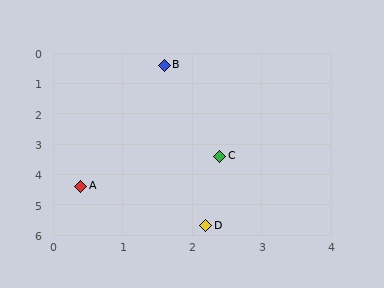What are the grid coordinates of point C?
Point C is at approximately (2.4, 3.4).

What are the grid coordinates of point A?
Point A is at approximately (0.4, 4.4).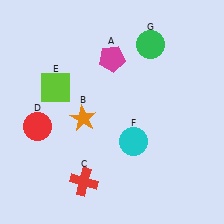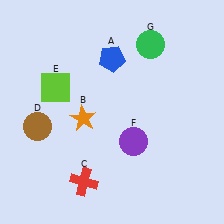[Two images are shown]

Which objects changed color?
A changed from magenta to blue. D changed from red to brown. F changed from cyan to purple.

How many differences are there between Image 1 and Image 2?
There are 3 differences between the two images.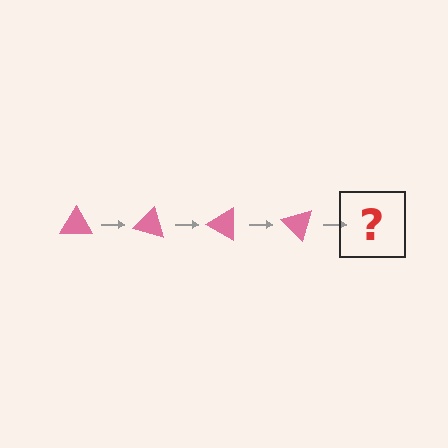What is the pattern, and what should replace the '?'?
The pattern is that the triangle rotates 15 degrees each step. The '?' should be a pink triangle rotated 60 degrees.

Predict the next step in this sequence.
The next step is a pink triangle rotated 60 degrees.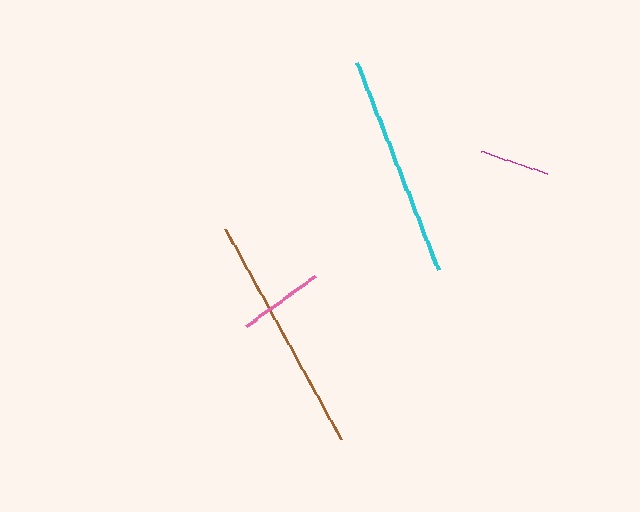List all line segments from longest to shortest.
From longest to shortest: brown, cyan, pink, magenta.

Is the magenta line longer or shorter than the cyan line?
The cyan line is longer than the magenta line.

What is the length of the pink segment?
The pink segment is approximately 84 pixels long.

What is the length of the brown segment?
The brown segment is approximately 241 pixels long.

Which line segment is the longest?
The brown line is the longest at approximately 241 pixels.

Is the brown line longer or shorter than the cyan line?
The brown line is longer than the cyan line.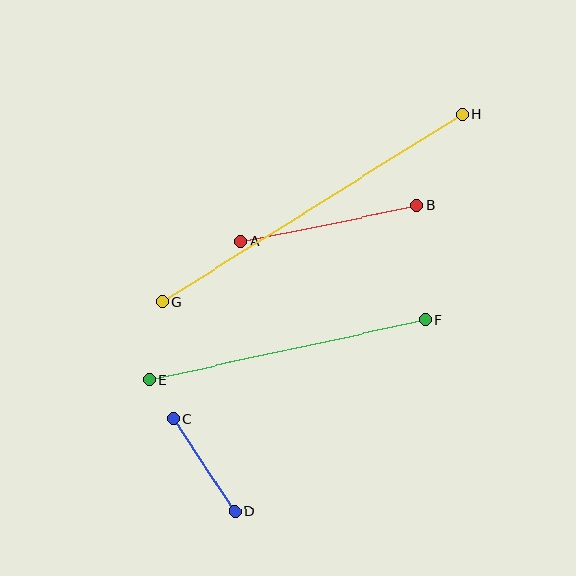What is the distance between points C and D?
The distance is approximately 111 pixels.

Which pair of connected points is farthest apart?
Points G and H are farthest apart.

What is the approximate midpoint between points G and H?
The midpoint is at approximately (312, 208) pixels.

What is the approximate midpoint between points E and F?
The midpoint is at approximately (287, 350) pixels.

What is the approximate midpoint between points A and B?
The midpoint is at approximately (329, 224) pixels.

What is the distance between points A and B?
The distance is approximately 181 pixels.